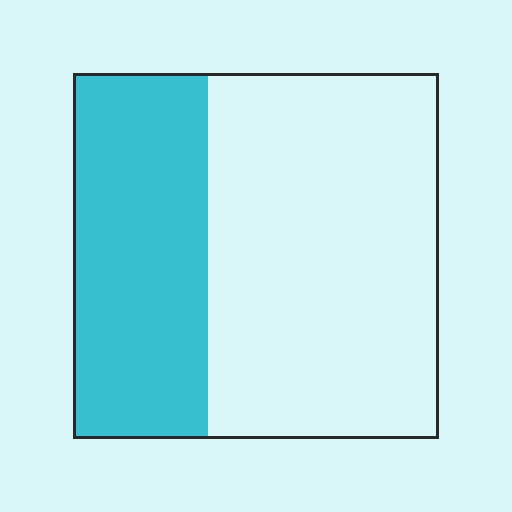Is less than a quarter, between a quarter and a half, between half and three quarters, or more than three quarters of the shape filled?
Between a quarter and a half.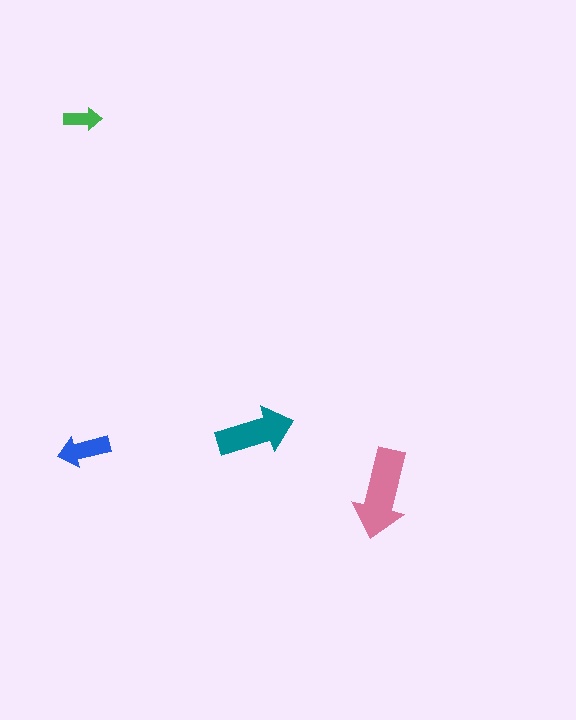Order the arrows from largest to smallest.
the pink one, the teal one, the blue one, the green one.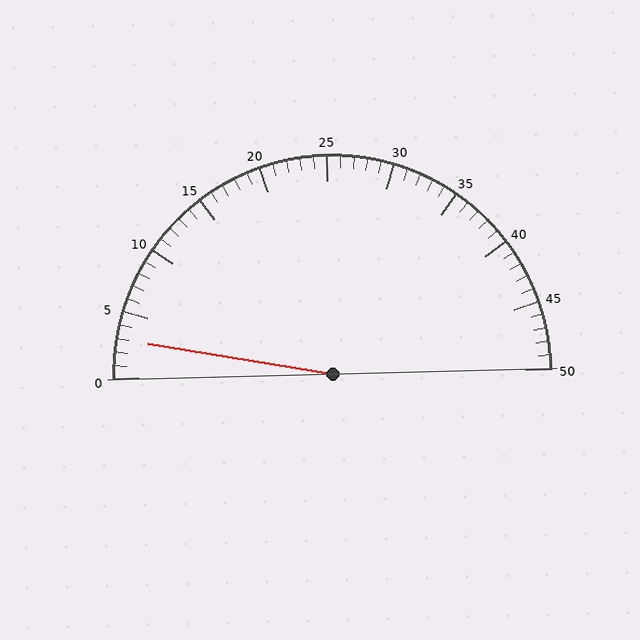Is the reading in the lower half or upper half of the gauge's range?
The reading is in the lower half of the range (0 to 50).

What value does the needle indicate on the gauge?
The needle indicates approximately 3.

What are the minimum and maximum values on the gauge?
The gauge ranges from 0 to 50.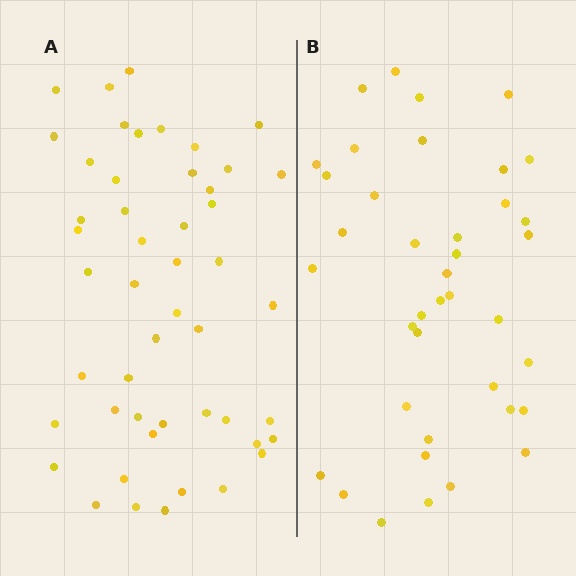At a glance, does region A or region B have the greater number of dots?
Region A (the left region) has more dots.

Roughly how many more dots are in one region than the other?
Region A has roughly 10 or so more dots than region B.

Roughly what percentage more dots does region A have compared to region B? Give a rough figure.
About 25% more.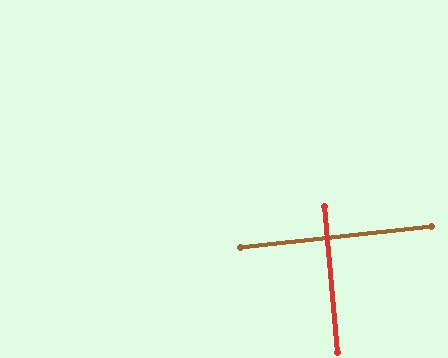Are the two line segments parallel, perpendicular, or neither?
Perpendicular — they meet at approximately 89°.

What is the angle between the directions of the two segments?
Approximately 89 degrees.